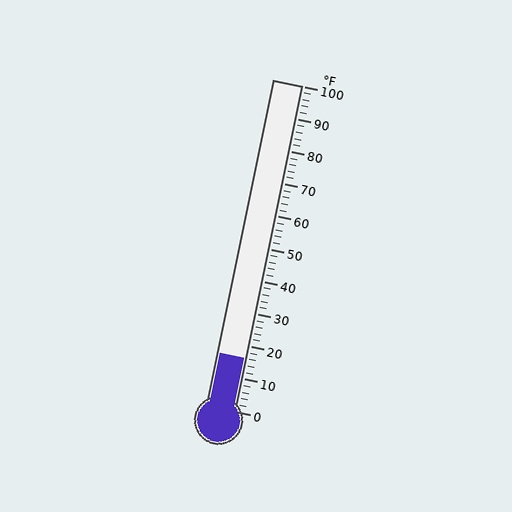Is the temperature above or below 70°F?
The temperature is below 70°F.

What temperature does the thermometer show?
The thermometer shows approximately 16°F.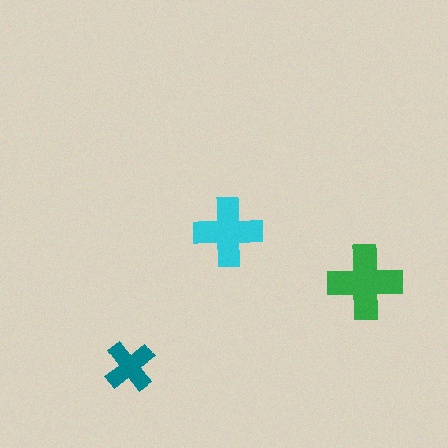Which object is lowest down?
The teal cross is bottommost.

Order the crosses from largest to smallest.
the green one, the cyan one, the teal one.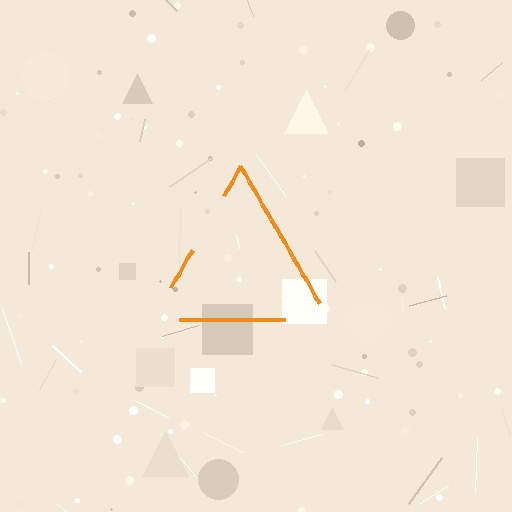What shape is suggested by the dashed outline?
The dashed outline suggests a triangle.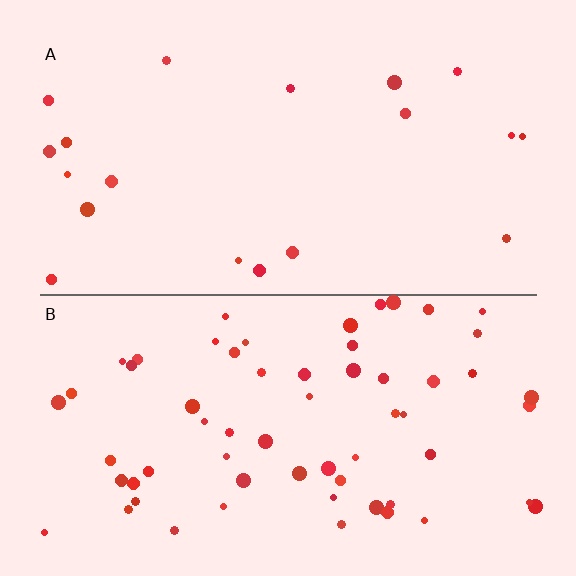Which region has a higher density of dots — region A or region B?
B (the bottom).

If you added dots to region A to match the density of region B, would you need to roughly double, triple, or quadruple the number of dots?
Approximately triple.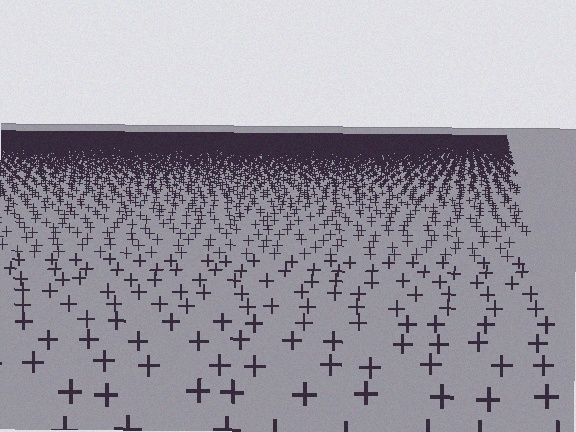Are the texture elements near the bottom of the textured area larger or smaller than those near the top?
Larger. Near the bottom, elements are closer to the viewer and appear at a bigger on-screen size.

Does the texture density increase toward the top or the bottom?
Density increases toward the top.